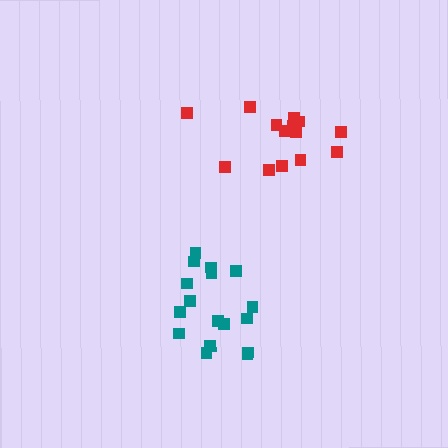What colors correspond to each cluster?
The clusters are colored: red, teal.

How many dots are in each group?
Group 1: 14 dots, Group 2: 17 dots (31 total).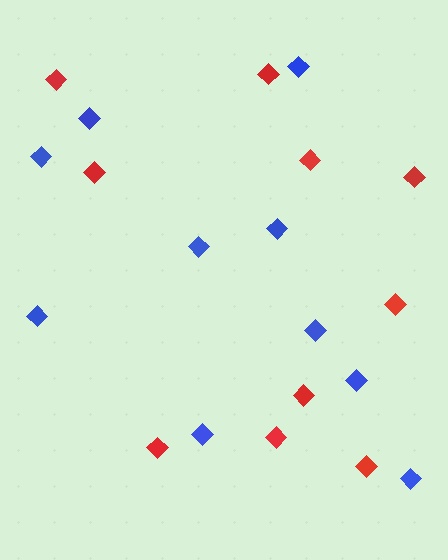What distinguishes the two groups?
There are 2 groups: one group of blue diamonds (10) and one group of red diamonds (10).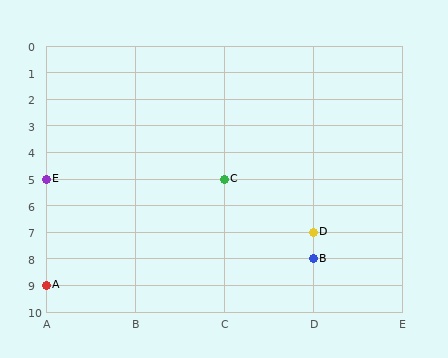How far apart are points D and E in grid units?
Points D and E are 3 columns and 2 rows apart (about 3.6 grid units diagonally).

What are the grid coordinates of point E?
Point E is at grid coordinates (A, 5).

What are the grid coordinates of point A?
Point A is at grid coordinates (A, 9).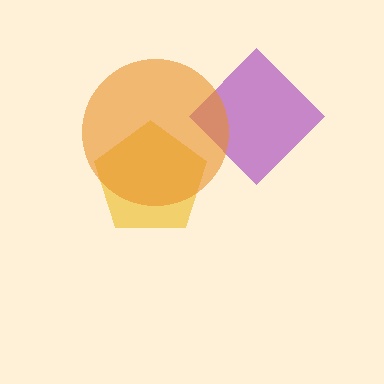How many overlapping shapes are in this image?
There are 3 overlapping shapes in the image.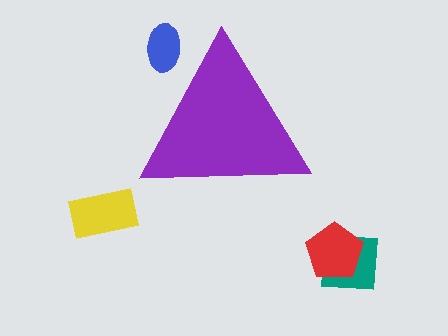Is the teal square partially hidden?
No, the teal square is fully visible.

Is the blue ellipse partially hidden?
Yes, the blue ellipse is partially hidden behind the purple triangle.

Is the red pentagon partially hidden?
No, the red pentagon is fully visible.